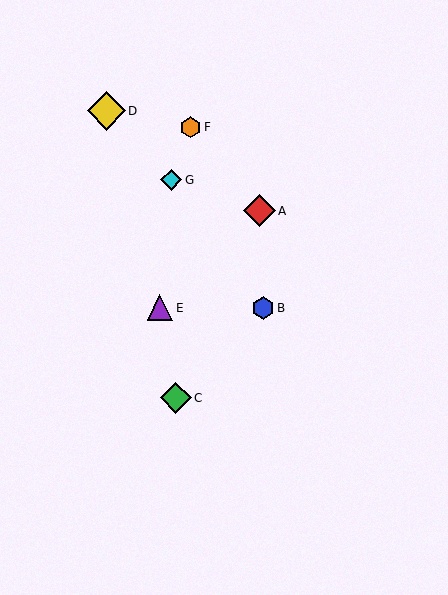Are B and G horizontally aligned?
No, B is at y≈308 and G is at y≈180.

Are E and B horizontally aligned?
Yes, both are at y≈308.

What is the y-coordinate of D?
Object D is at y≈111.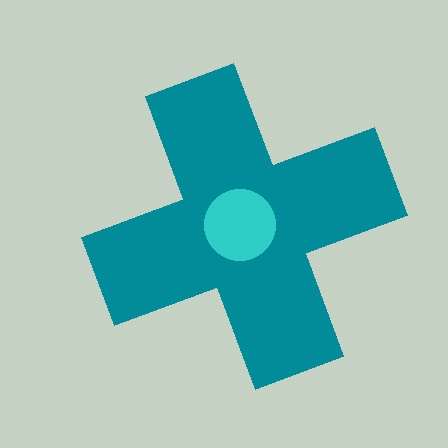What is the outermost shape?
The teal cross.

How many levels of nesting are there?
2.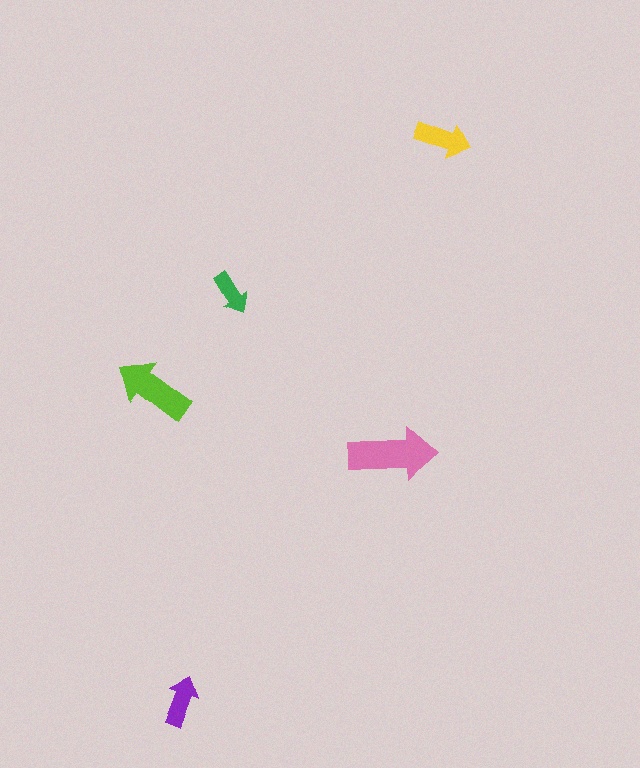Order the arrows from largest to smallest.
the pink one, the lime one, the yellow one, the purple one, the green one.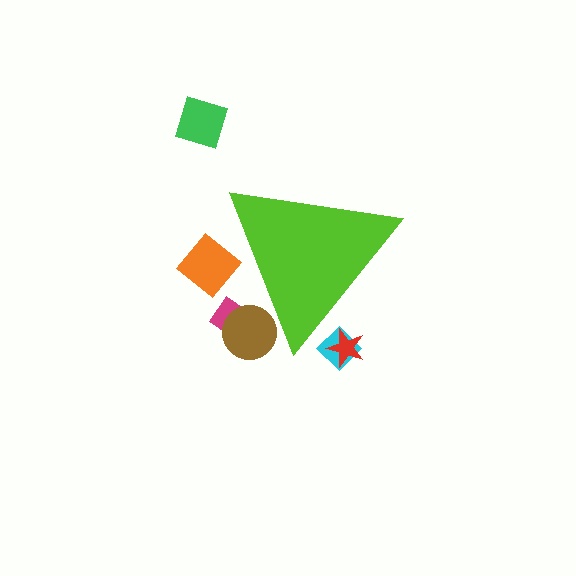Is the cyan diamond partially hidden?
Yes, the cyan diamond is partially hidden behind the lime triangle.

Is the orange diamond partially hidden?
Yes, the orange diamond is partially hidden behind the lime triangle.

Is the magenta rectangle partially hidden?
Yes, the magenta rectangle is partially hidden behind the lime triangle.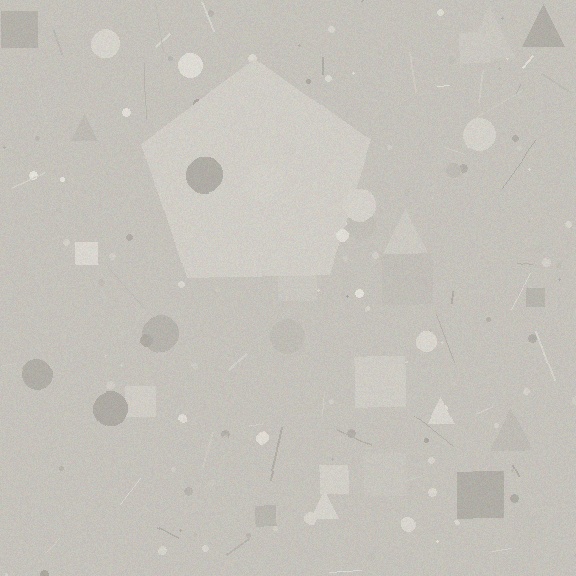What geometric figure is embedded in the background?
A pentagon is embedded in the background.